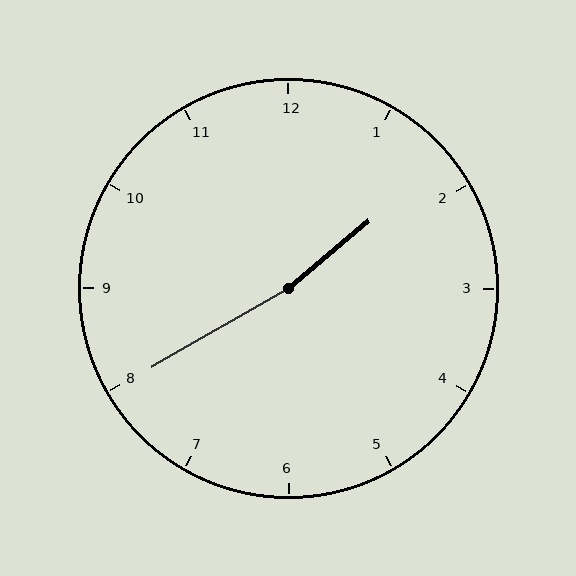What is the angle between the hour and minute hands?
Approximately 170 degrees.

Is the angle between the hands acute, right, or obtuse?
It is obtuse.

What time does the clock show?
1:40.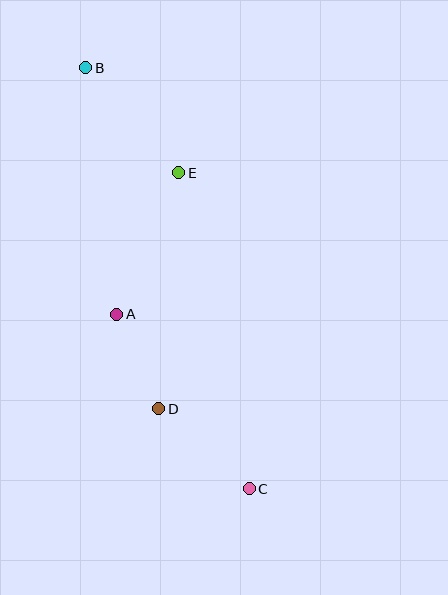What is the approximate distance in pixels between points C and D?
The distance between C and D is approximately 121 pixels.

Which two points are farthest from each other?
Points B and C are farthest from each other.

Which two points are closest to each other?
Points A and D are closest to each other.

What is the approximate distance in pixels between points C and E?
The distance between C and E is approximately 324 pixels.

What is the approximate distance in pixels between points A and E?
The distance between A and E is approximately 155 pixels.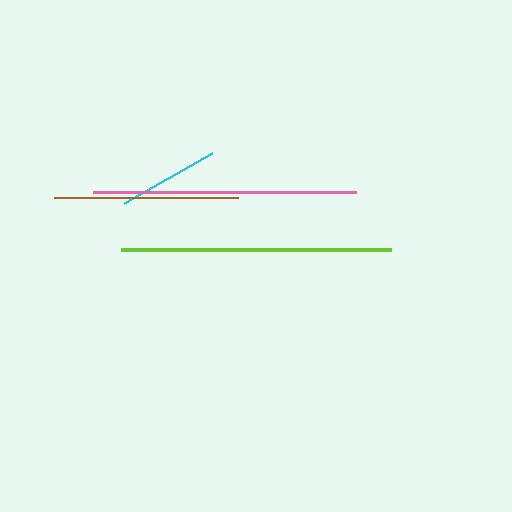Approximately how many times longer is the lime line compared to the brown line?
The lime line is approximately 1.5 times the length of the brown line.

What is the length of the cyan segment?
The cyan segment is approximately 101 pixels long.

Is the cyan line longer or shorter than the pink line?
The pink line is longer than the cyan line.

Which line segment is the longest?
The lime line is the longest at approximately 270 pixels.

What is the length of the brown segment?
The brown segment is approximately 184 pixels long.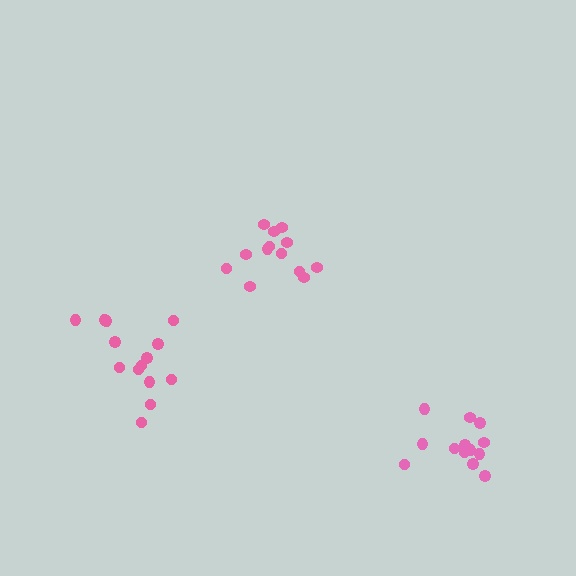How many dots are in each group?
Group 1: 14 dots, Group 2: 13 dots, Group 3: 13 dots (40 total).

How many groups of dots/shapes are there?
There are 3 groups.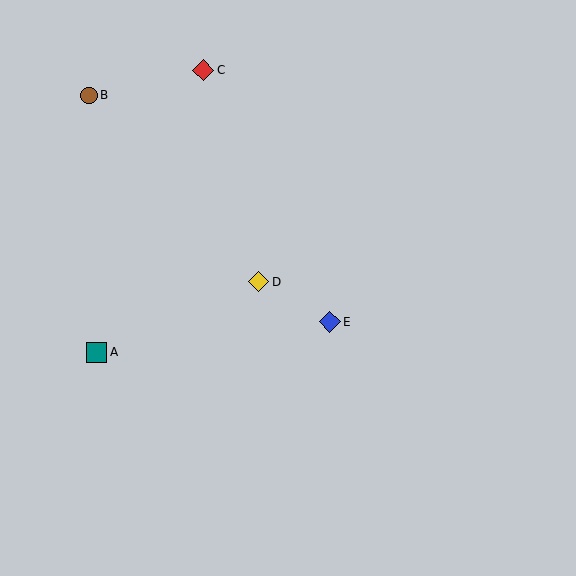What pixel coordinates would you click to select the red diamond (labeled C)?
Click at (203, 70) to select the red diamond C.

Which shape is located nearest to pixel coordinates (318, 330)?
The blue diamond (labeled E) at (330, 322) is nearest to that location.